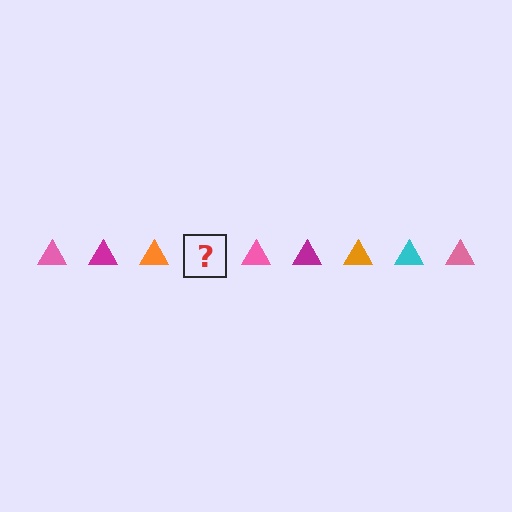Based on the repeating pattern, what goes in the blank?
The blank should be a cyan triangle.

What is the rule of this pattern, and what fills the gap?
The rule is that the pattern cycles through pink, magenta, orange, cyan triangles. The gap should be filled with a cyan triangle.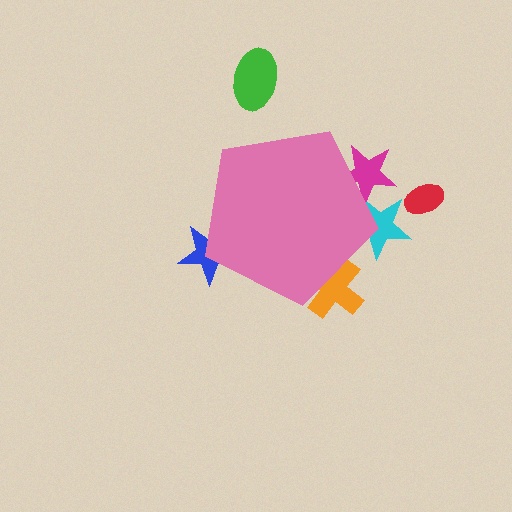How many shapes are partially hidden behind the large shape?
4 shapes are partially hidden.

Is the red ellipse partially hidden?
No, the red ellipse is fully visible.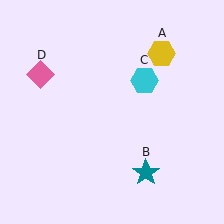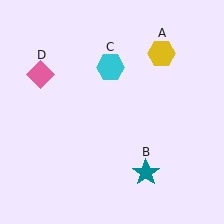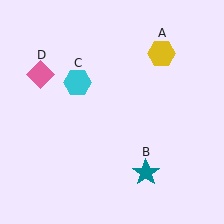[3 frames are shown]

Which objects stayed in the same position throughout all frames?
Yellow hexagon (object A) and teal star (object B) and pink diamond (object D) remained stationary.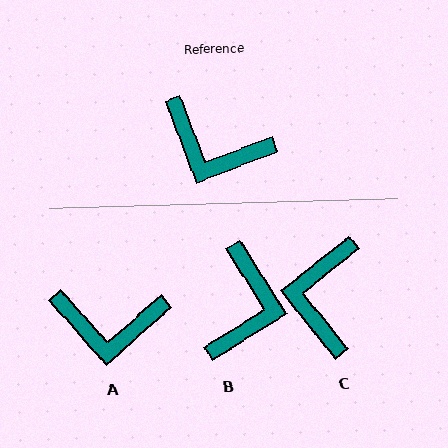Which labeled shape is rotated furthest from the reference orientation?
B, about 101 degrees away.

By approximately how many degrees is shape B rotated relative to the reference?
Approximately 101 degrees counter-clockwise.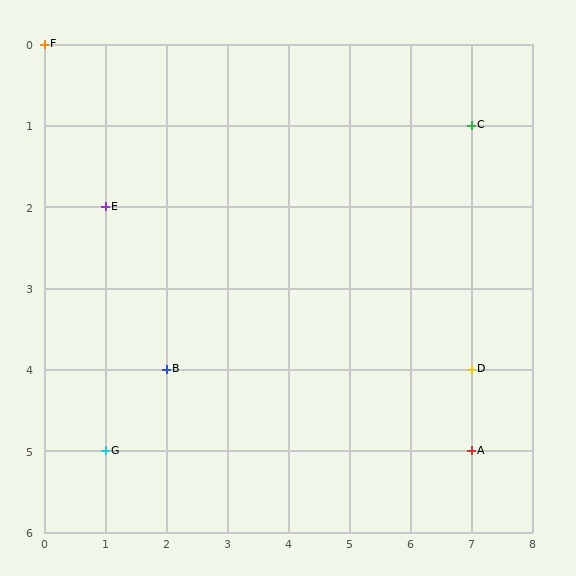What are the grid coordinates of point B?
Point B is at grid coordinates (2, 4).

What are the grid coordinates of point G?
Point G is at grid coordinates (1, 5).